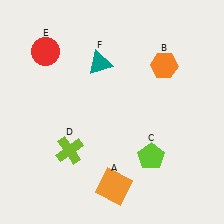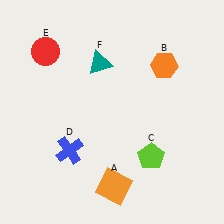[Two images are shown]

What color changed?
The cross (D) changed from lime in Image 1 to blue in Image 2.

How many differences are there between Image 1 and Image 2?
There is 1 difference between the two images.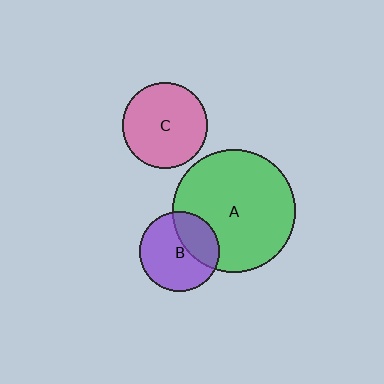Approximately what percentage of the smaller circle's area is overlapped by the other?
Approximately 35%.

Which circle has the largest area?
Circle A (green).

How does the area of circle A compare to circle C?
Approximately 2.1 times.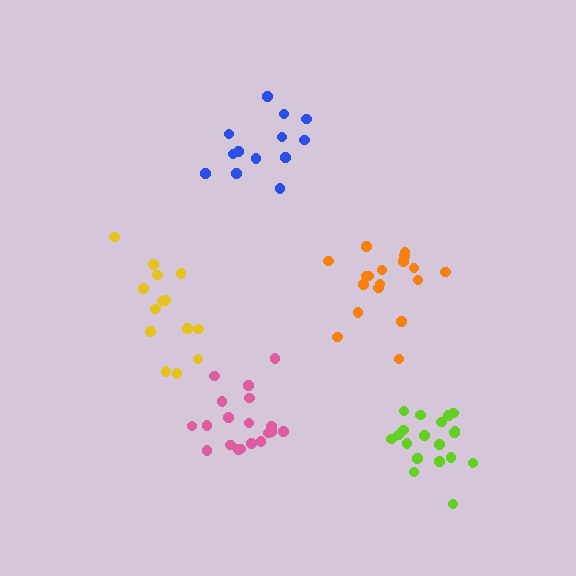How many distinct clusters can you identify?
There are 5 distinct clusters.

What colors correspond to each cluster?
The clusters are colored: orange, blue, yellow, lime, pink.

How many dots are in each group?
Group 1: 18 dots, Group 2: 13 dots, Group 3: 14 dots, Group 4: 19 dots, Group 5: 19 dots (83 total).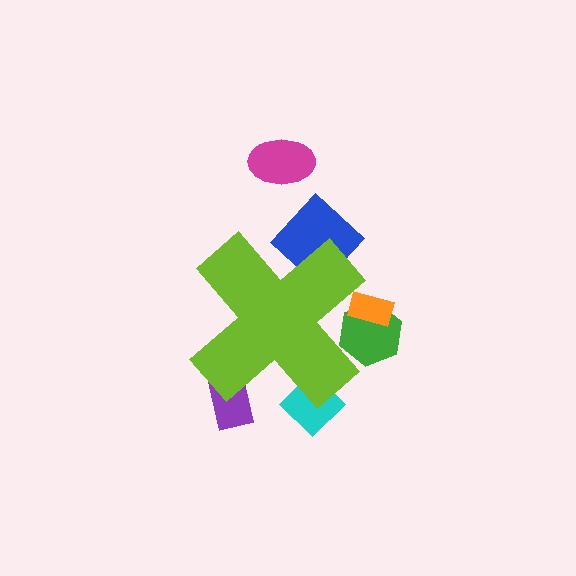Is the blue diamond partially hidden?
Yes, the blue diamond is partially hidden behind the lime cross.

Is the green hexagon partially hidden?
Yes, the green hexagon is partially hidden behind the lime cross.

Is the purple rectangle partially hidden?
Yes, the purple rectangle is partially hidden behind the lime cross.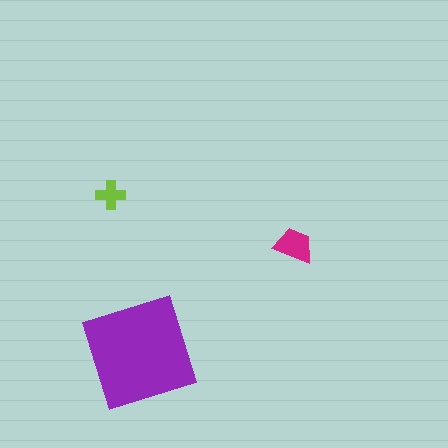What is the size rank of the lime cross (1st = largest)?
3rd.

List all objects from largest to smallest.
The purple square, the magenta trapezoid, the lime cross.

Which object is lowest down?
The purple square is bottommost.